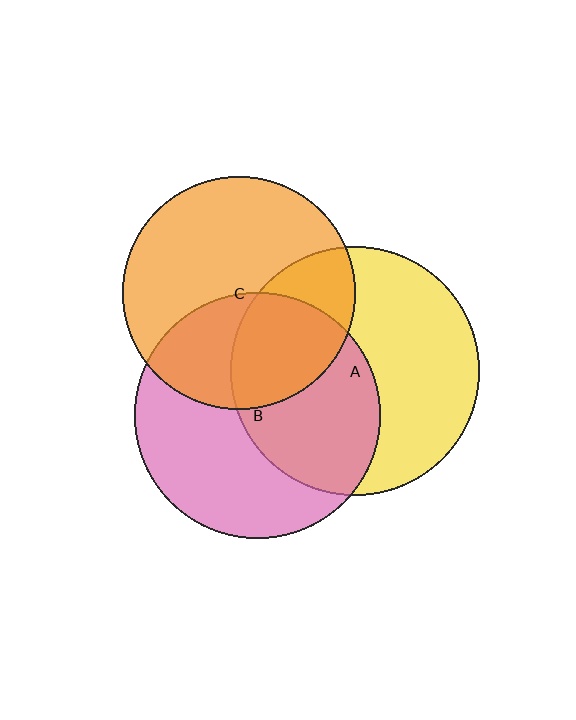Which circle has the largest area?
Circle A (yellow).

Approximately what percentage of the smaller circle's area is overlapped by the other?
Approximately 45%.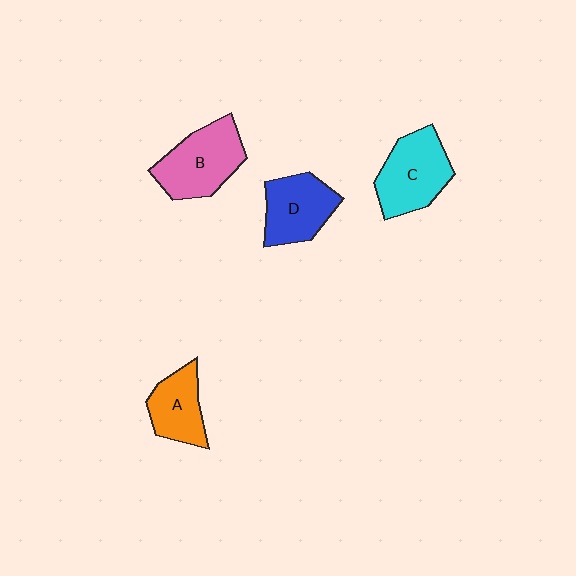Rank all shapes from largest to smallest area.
From largest to smallest: B (pink), C (cyan), D (blue), A (orange).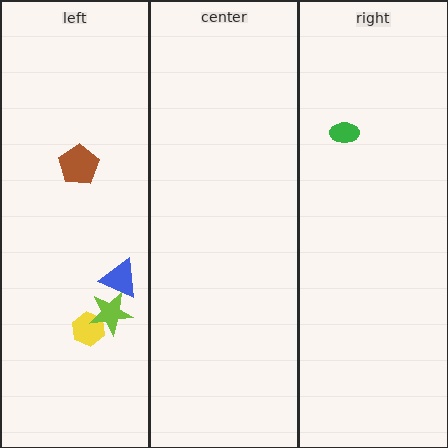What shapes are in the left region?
The blue triangle, the brown pentagon, the yellow hexagon, the lime star.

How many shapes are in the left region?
4.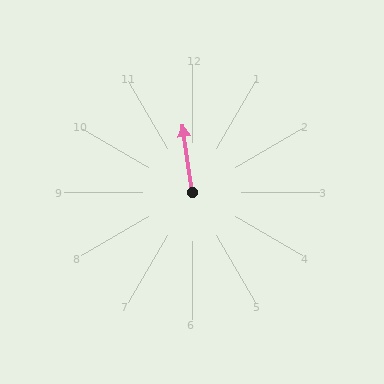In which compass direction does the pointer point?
North.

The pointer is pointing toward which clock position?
Roughly 12 o'clock.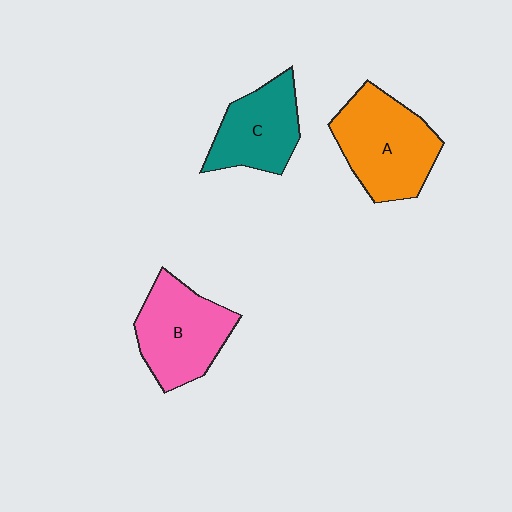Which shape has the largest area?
Shape A (orange).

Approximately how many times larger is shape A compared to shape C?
Approximately 1.3 times.